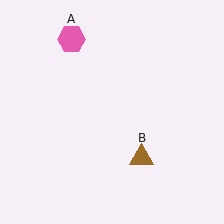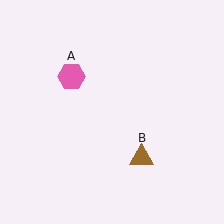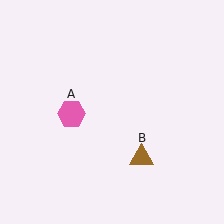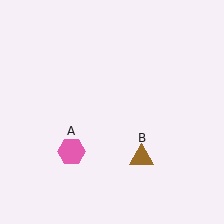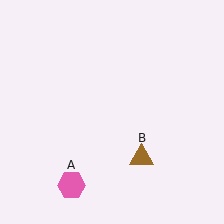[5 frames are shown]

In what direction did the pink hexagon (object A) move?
The pink hexagon (object A) moved down.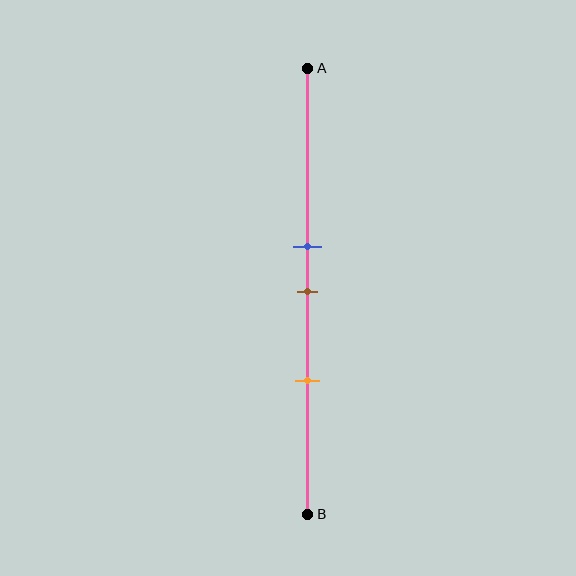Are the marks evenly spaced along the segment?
Yes, the marks are approximately evenly spaced.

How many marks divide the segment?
There are 3 marks dividing the segment.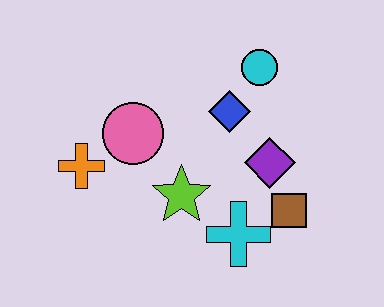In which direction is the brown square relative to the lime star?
The brown square is to the right of the lime star.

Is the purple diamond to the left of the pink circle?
No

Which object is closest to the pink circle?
The orange cross is closest to the pink circle.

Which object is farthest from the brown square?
The orange cross is farthest from the brown square.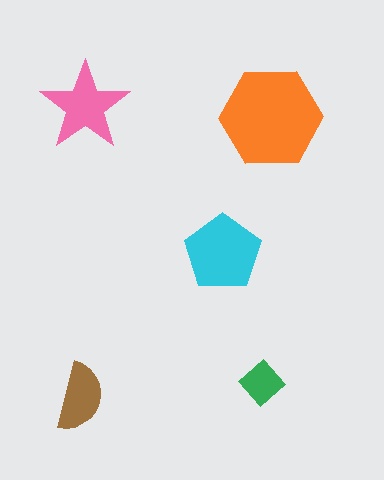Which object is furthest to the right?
The orange hexagon is rightmost.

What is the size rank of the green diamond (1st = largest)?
5th.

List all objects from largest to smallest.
The orange hexagon, the cyan pentagon, the pink star, the brown semicircle, the green diamond.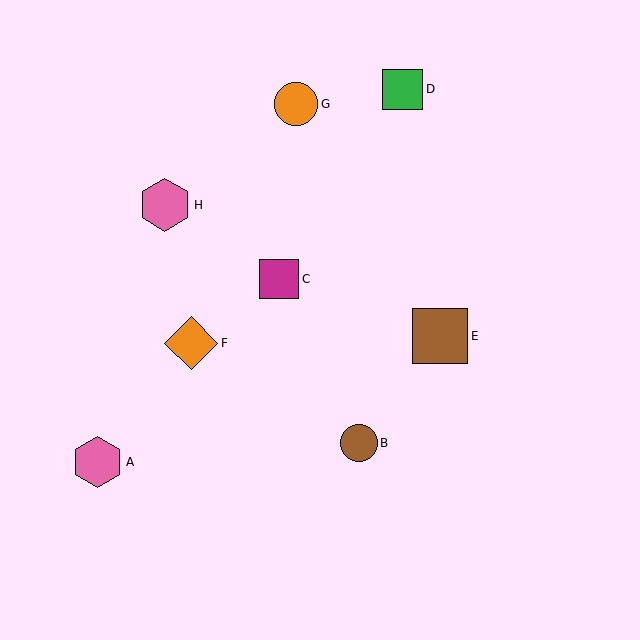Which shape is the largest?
The brown square (labeled E) is the largest.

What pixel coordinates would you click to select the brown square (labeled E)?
Click at (440, 336) to select the brown square E.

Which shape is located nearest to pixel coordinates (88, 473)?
The pink hexagon (labeled A) at (98, 462) is nearest to that location.